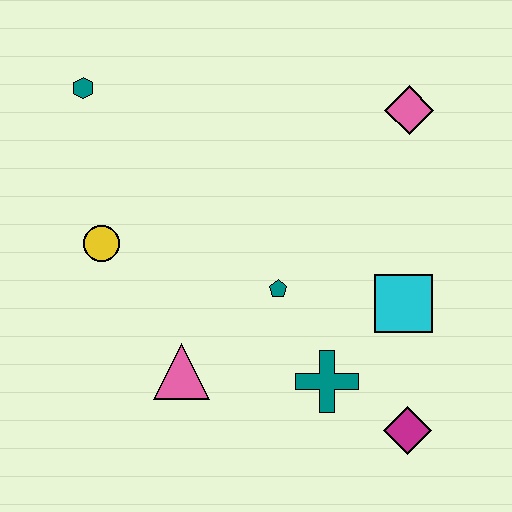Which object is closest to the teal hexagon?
The yellow circle is closest to the teal hexagon.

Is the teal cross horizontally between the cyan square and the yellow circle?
Yes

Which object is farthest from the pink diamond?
The pink triangle is farthest from the pink diamond.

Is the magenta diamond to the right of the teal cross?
Yes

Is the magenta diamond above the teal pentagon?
No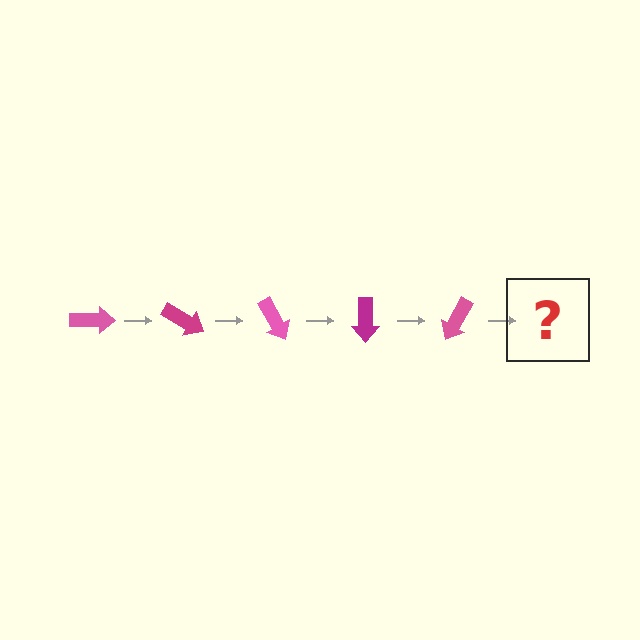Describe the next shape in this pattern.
It should be a magenta arrow, rotated 150 degrees from the start.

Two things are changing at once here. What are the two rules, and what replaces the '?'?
The two rules are that it rotates 30 degrees each step and the color cycles through pink and magenta. The '?' should be a magenta arrow, rotated 150 degrees from the start.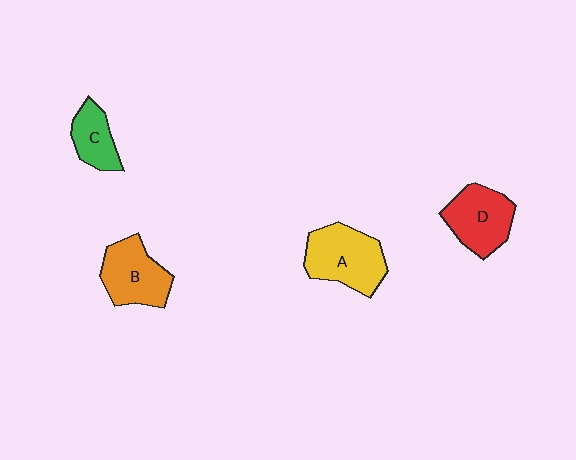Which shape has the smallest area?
Shape C (green).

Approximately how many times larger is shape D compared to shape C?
Approximately 1.5 times.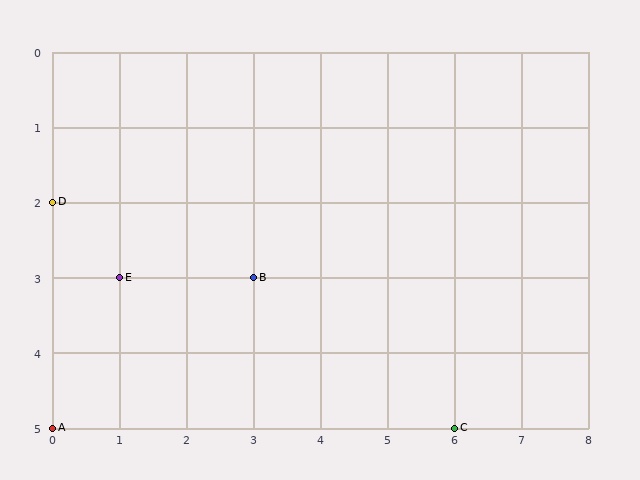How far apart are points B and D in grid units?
Points B and D are 3 columns and 1 row apart (about 3.2 grid units diagonally).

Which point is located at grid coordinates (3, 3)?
Point B is at (3, 3).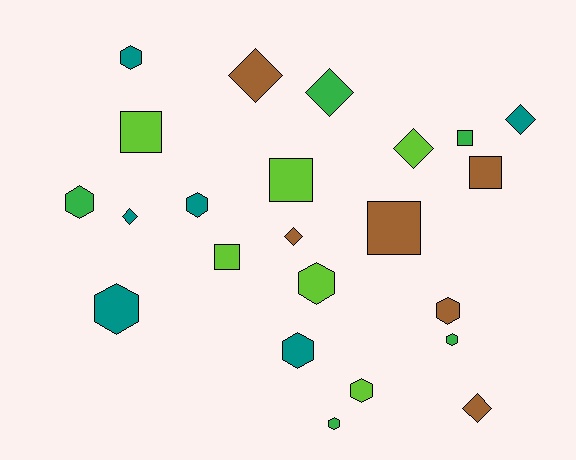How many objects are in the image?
There are 23 objects.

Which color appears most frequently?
Lime, with 6 objects.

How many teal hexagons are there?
There are 4 teal hexagons.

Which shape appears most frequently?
Hexagon, with 10 objects.